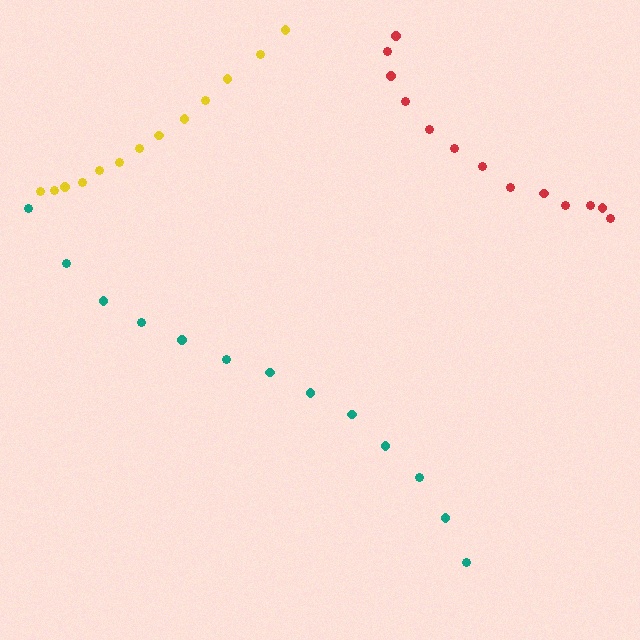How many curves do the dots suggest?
There are 3 distinct paths.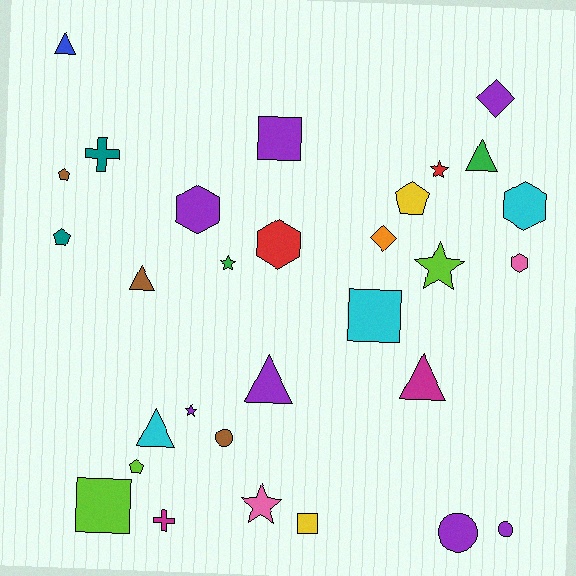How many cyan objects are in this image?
There are 3 cyan objects.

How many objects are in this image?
There are 30 objects.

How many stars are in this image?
There are 5 stars.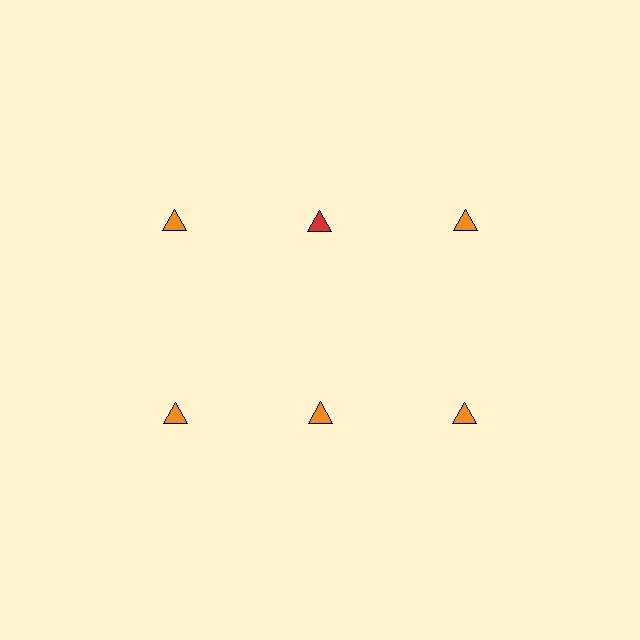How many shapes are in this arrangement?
There are 6 shapes arranged in a grid pattern.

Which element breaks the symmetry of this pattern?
The red triangle in the top row, second from left column breaks the symmetry. All other shapes are orange triangles.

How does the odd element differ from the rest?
It has a different color: red instead of orange.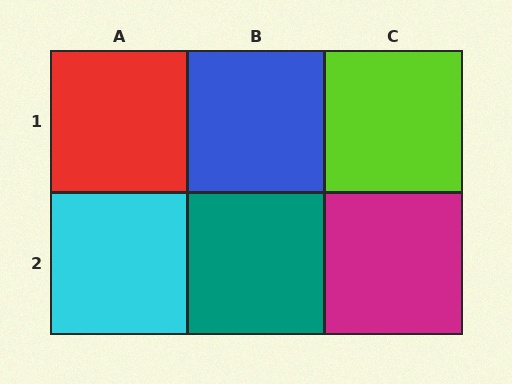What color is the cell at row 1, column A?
Red.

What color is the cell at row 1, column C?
Lime.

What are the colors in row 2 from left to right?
Cyan, teal, magenta.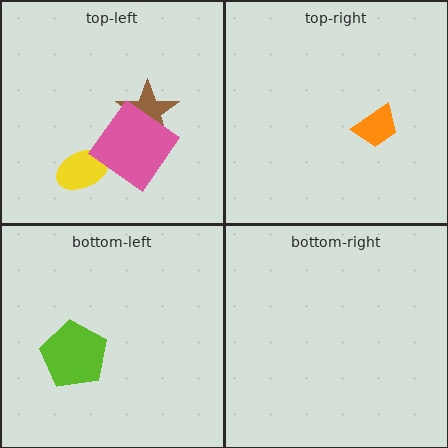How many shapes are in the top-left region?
3.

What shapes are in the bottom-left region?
The lime pentagon.